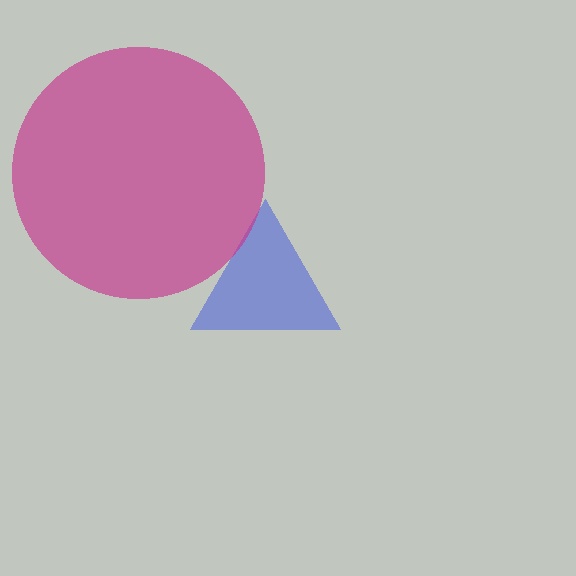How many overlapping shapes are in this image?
There are 2 overlapping shapes in the image.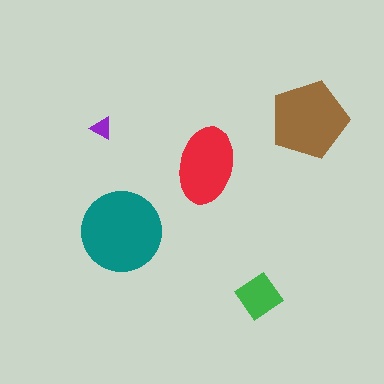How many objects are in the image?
There are 5 objects in the image.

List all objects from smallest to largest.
The purple triangle, the green diamond, the red ellipse, the brown pentagon, the teal circle.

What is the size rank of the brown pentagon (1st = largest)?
2nd.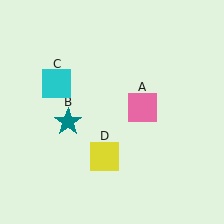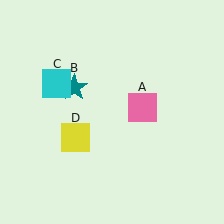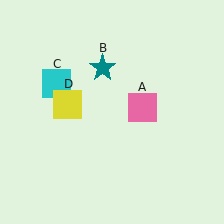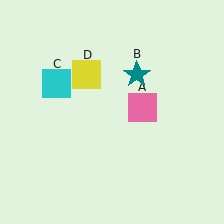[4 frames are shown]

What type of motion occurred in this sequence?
The teal star (object B), yellow square (object D) rotated clockwise around the center of the scene.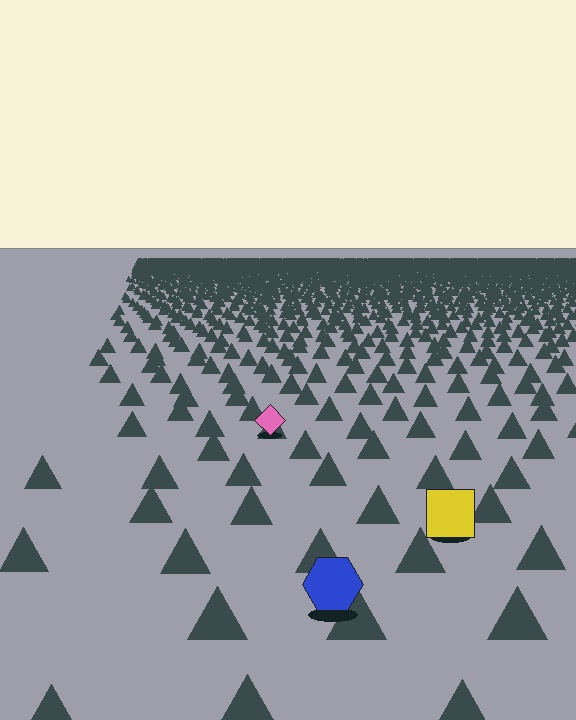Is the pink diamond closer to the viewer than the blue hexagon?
No. The blue hexagon is closer — you can tell from the texture gradient: the ground texture is coarser near it.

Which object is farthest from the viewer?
The pink diamond is farthest from the viewer. It appears smaller and the ground texture around it is denser.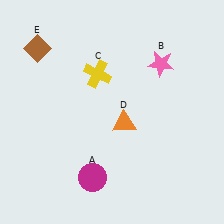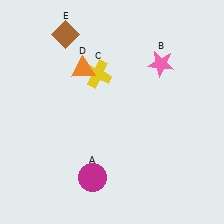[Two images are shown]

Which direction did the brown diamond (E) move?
The brown diamond (E) moved right.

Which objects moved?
The objects that moved are: the orange triangle (D), the brown diamond (E).